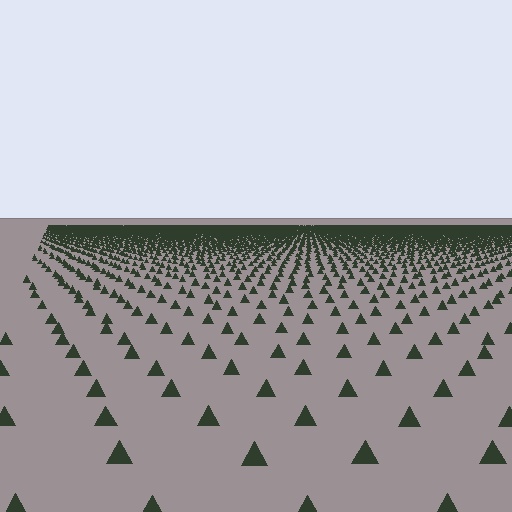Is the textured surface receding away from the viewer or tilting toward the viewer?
The surface is receding away from the viewer. Texture elements get smaller and denser toward the top.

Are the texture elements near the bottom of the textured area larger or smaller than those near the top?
Larger. Near the bottom, elements are closer to the viewer and appear at a bigger on-screen size.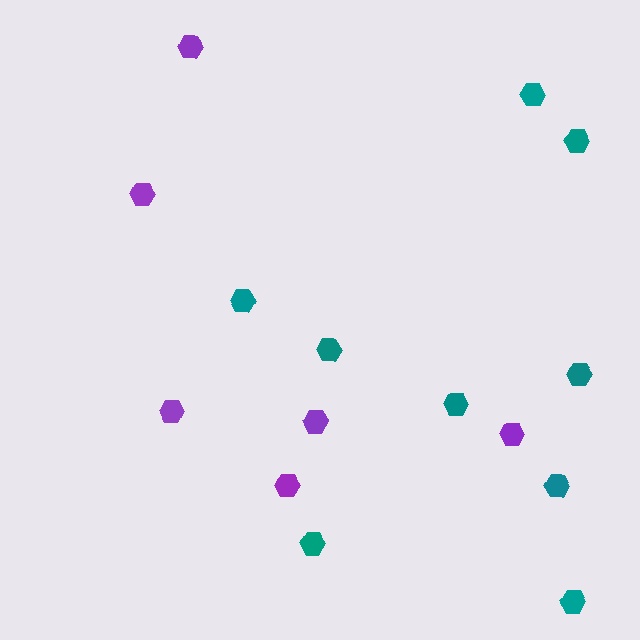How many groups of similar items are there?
There are 2 groups: one group of purple hexagons (6) and one group of teal hexagons (9).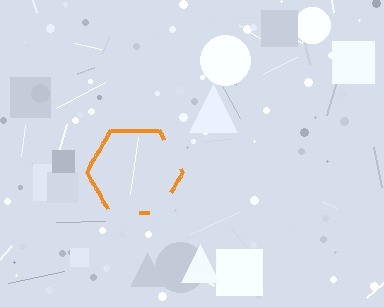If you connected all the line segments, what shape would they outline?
They would outline a hexagon.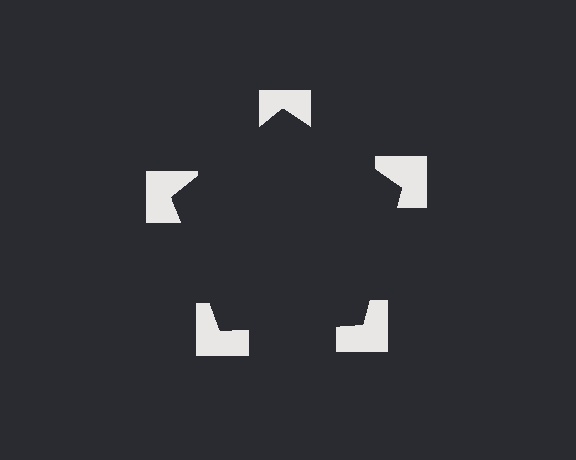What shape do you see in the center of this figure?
An illusory pentagon — its edges are inferred from the aligned wedge cuts in the notched squares, not physically drawn.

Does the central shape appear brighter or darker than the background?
It typically appears slightly darker than the background, even though no actual brightness change is drawn.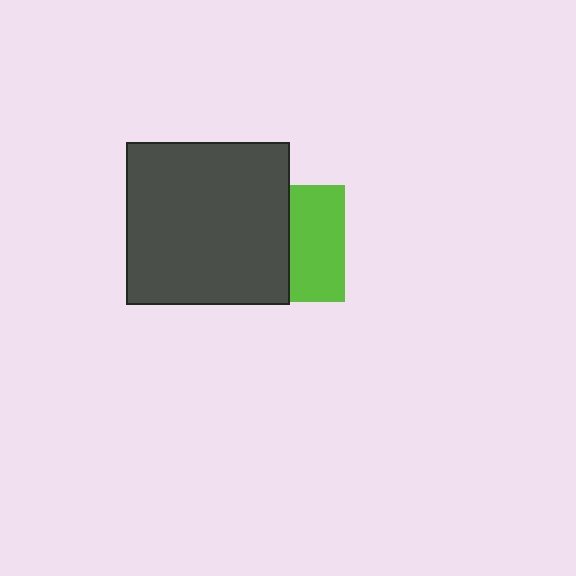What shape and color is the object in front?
The object in front is a dark gray square.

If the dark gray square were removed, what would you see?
You would see the complete lime square.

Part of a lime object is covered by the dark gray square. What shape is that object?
It is a square.